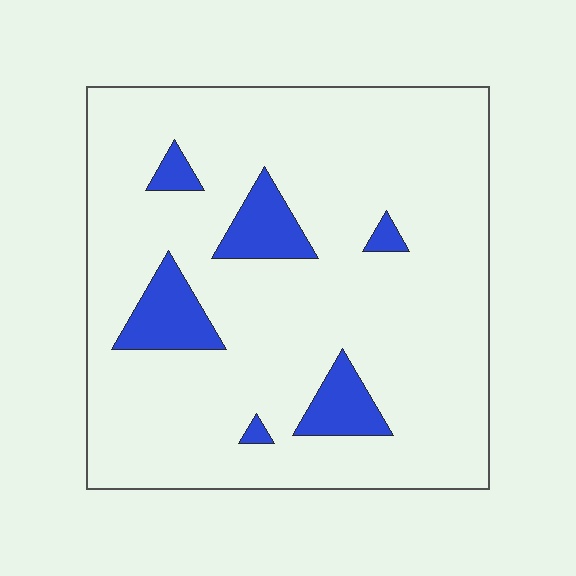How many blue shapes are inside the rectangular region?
6.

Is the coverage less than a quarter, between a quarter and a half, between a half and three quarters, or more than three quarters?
Less than a quarter.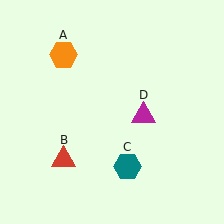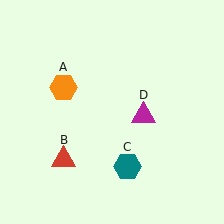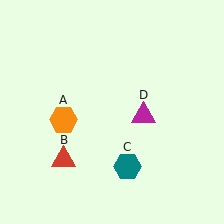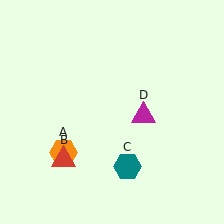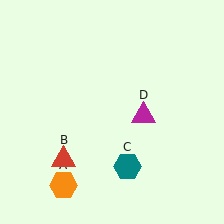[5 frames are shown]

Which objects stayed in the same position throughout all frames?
Red triangle (object B) and teal hexagon (object C) and magenta triangle (object D) remained stationary.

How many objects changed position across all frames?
1 object changed position: orange hexagon (object A).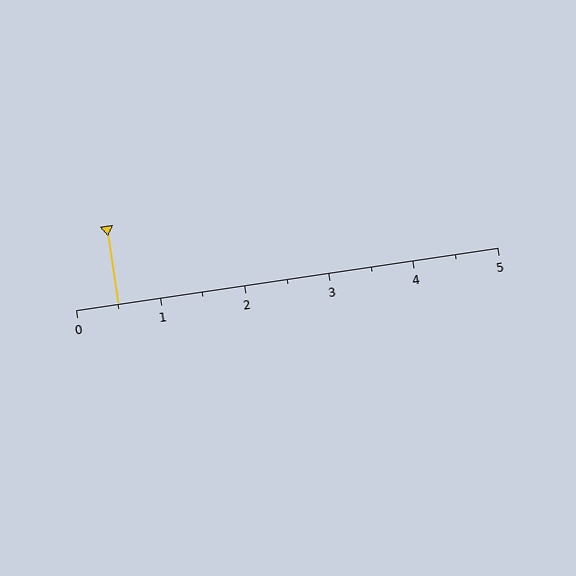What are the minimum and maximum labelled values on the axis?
The axis runs from 0 to 5.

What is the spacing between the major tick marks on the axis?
The major ticks are spaced 1 apart.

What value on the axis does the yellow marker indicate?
The marker indicates approximately 0.5.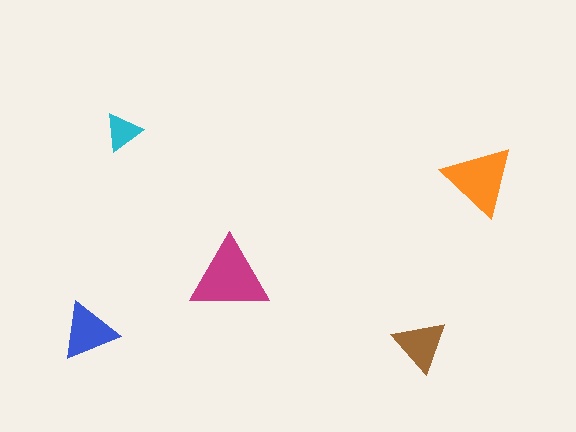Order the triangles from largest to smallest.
the magenta one, the orange one, the blue one, the brown one, the cyan one.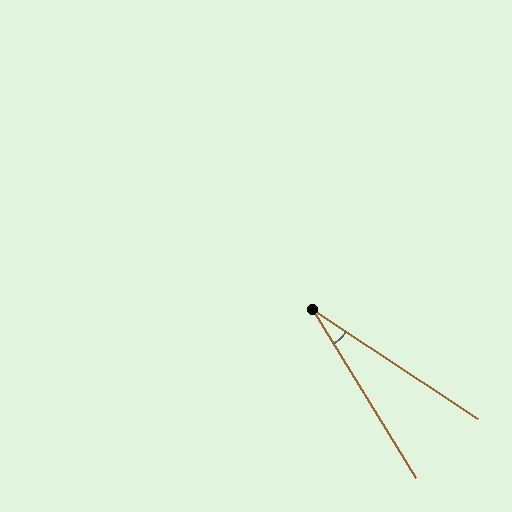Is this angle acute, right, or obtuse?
It is acute.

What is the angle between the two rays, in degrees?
Approximately 25 degrees.